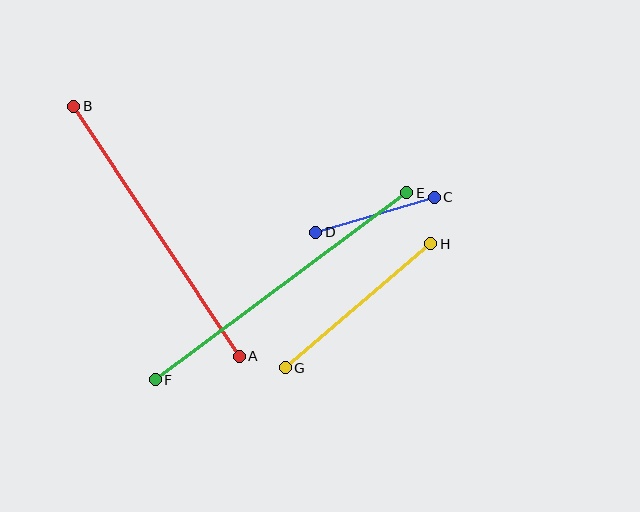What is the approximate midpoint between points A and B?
The midpoint is at approximately (157, 231) pixels.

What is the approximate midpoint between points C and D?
The midpoint is at approximately (375, 215) pixels.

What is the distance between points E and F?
The distance is approximately 313 pixels.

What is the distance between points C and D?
The distance is approximately 123 pixels.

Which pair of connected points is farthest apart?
Points E and F are farthest apart.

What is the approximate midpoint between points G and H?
The midpoint is at approximately (358, 306) pixels.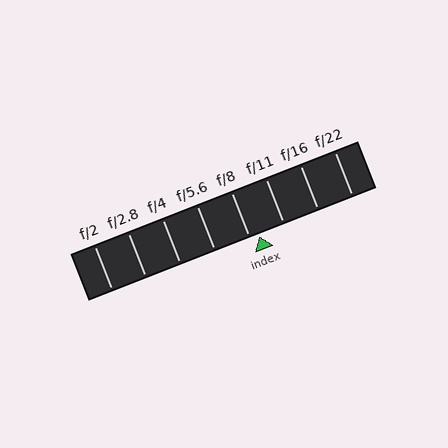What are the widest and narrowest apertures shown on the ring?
The widest aperture shown is f/2 and the narrowest is f/22.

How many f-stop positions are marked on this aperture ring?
There are 8 f-stop positions marked.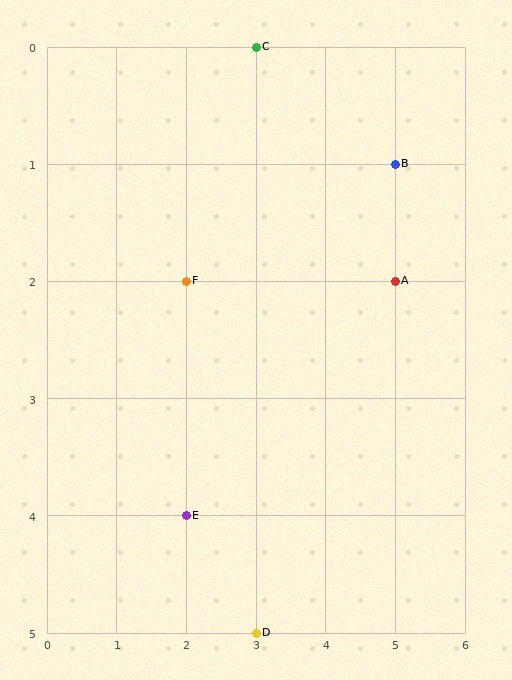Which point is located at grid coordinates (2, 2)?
Point F is at (2, 2).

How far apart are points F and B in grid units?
Points F and B are 3 columns and 1 row apart (about 3.2 grid units diagonally).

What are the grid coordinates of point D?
Point D is at grid coordinates (3, 5).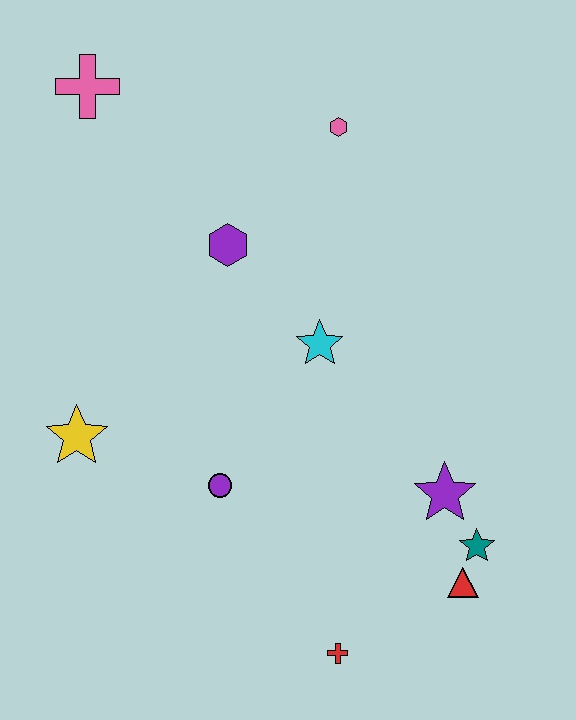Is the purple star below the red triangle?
No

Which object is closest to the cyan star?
The purple hexagon is closest to the cyan star.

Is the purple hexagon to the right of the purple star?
No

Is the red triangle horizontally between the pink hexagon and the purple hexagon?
No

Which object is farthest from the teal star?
The pink cross is farthest from the teal star.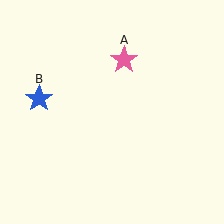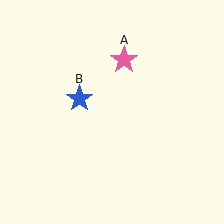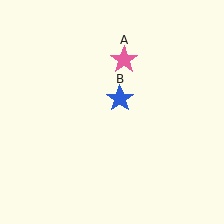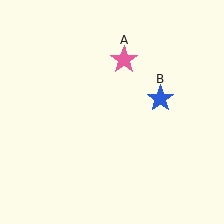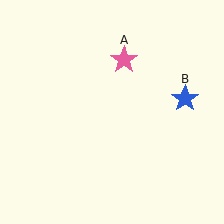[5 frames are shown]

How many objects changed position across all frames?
1 object changed position: blue star (object B).